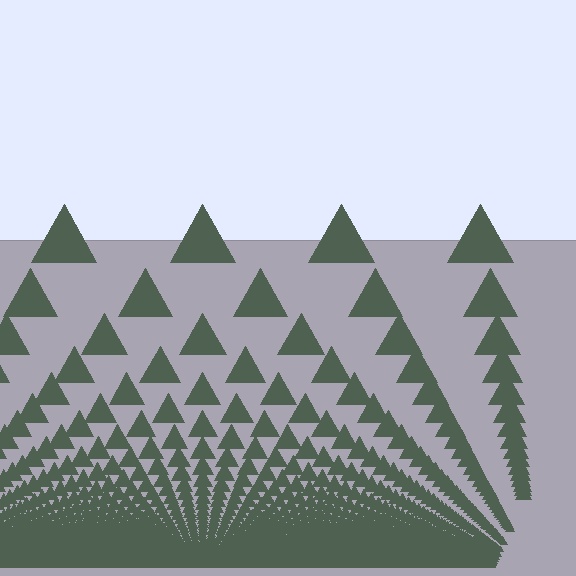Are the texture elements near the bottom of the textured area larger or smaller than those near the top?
Smaller. The gradient is inverted — elements near the bottom are smaller and denser.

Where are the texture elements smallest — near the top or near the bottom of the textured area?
Near the bottom.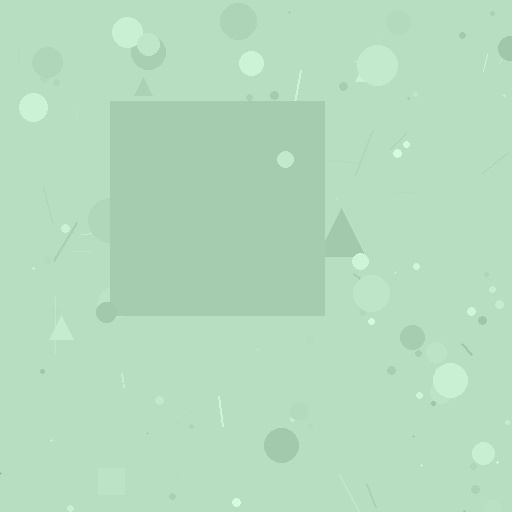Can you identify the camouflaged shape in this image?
The camouflaged shape is a square.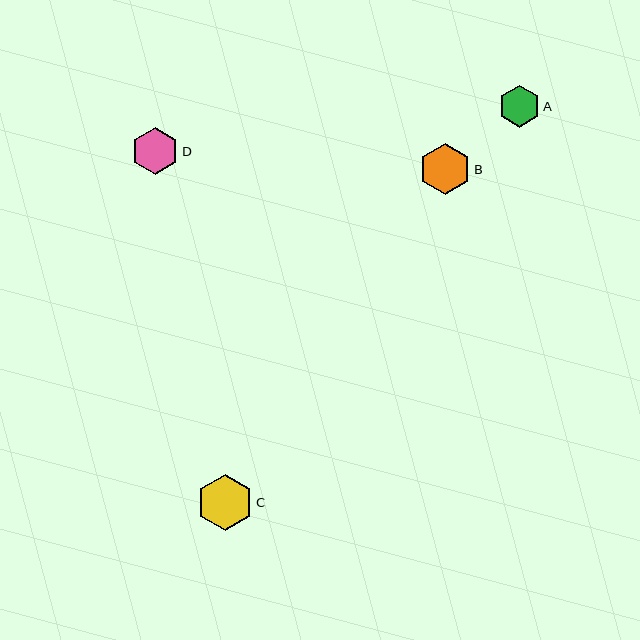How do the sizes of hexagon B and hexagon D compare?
Hexagon B and hexagon D are approximately the same size.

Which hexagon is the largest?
Hexagon C is the largest with a size of approximately 56 pixels.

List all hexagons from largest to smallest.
From largest to smallest: C, B, D, A.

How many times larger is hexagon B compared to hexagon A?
Hexagon B is approximately 1.2 times the size of hexagon A.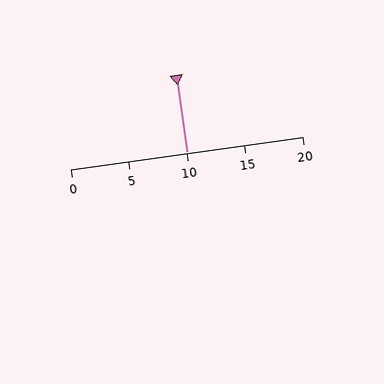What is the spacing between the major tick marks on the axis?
The major ticks are spaced 5 apart.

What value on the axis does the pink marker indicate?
The marker indicates approximately 10.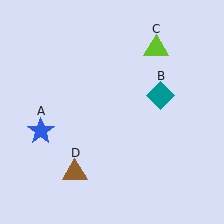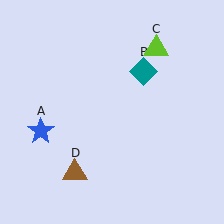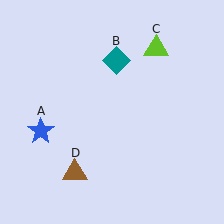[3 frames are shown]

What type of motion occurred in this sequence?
The teal diamond (object B) rotated counterclockwise around the center of the scene.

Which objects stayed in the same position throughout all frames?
Blue star (object A) and lime triangle (object C) and brown triangle (object D) remained stationary.